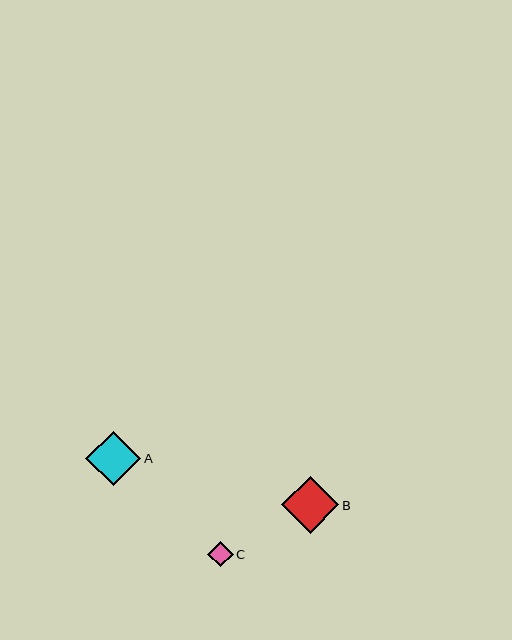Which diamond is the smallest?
Diamond C is the smallest with a size of approximately 26 pixels.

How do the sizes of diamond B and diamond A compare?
Diamond B and diamond A are approximately the same size.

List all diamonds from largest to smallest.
From largest to smallest: B, A, C.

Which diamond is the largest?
Diamond B is the largest with a size of approximately 57 pixels.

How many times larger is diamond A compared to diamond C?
Diamond A is approximately 2.1 times the size of diamond C.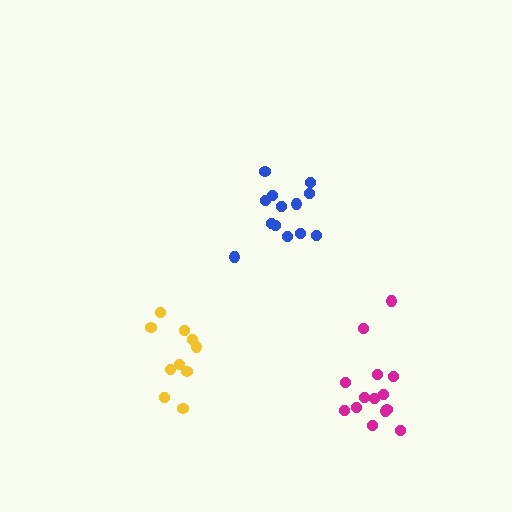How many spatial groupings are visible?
There are 3 spatial groupings.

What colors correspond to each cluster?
The clusters are colored: blue, yellow, magenta.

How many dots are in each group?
Group 1: 13 dots, Group 2: 10 dots, Group 3: 14 dots (37 total).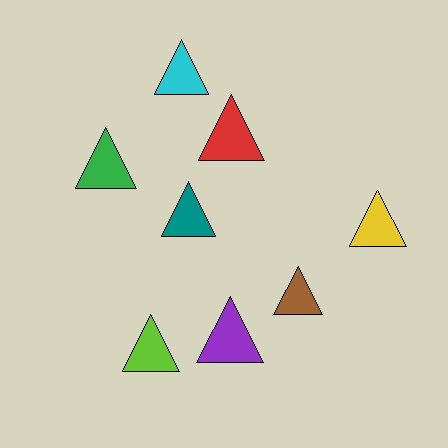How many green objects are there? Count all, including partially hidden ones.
There is 1 green object.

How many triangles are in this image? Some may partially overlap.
There are 8 triangles.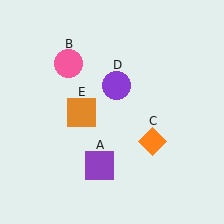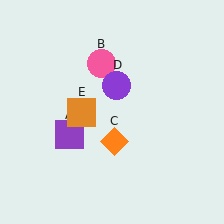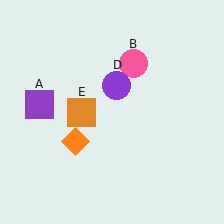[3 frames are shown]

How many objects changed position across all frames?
3 objects changed position: purple square (object A), pink circle (object B), orange diamond (object C).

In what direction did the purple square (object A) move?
The purple square (object A) moved up and to the left.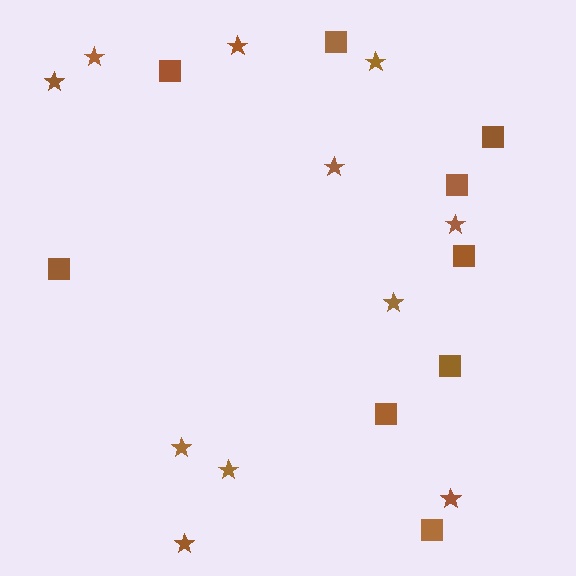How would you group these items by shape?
There are 2 groups: one group of squares (9) and one group of stars (11).